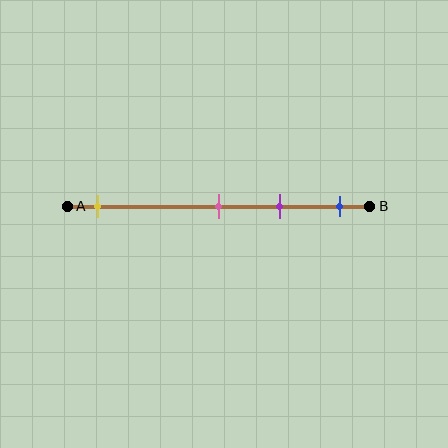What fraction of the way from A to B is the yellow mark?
The yellow mark is approximately 10% (0.1) of the way from A to B.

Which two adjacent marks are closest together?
The pink and purple marks are the closest adjacent pair.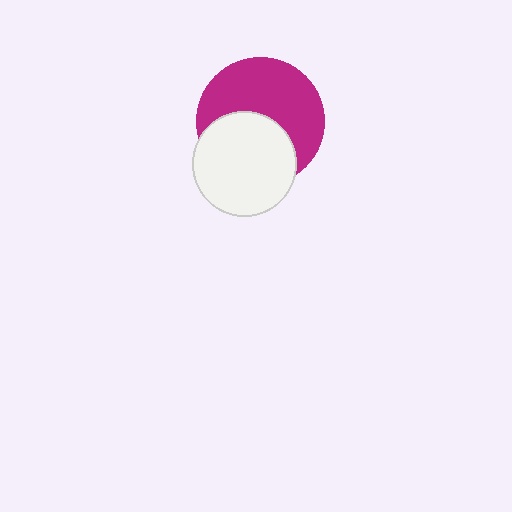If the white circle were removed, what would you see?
You would see the complete magenta circle.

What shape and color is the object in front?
The object in front is a white circle.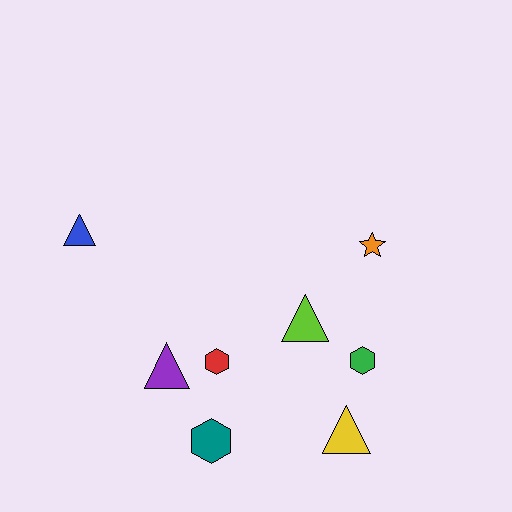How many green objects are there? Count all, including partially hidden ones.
There is 1 green object.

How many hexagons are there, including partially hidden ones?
There are 3 hexagons.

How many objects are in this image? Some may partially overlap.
There are 8 objects.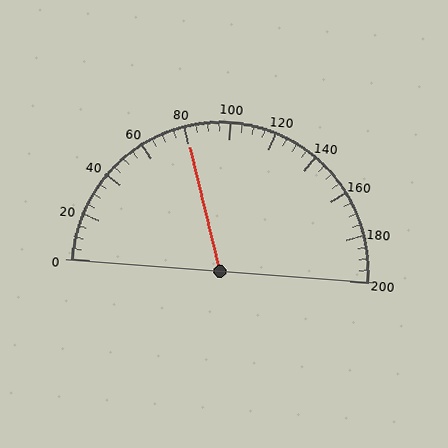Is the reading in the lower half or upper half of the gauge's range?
The reading is in the lower half of the range (0 to 200).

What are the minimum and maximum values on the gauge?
The gauge ranges from 0 to 200.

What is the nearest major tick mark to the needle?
The nearest major tick mark is 80.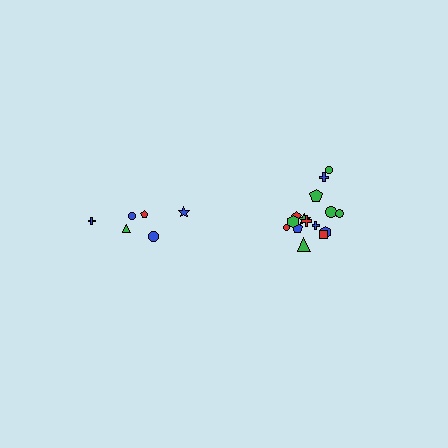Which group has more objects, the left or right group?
The right group.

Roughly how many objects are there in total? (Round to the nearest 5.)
Roughly 20 objects in total.